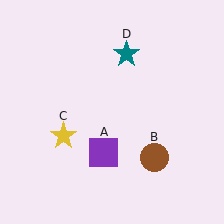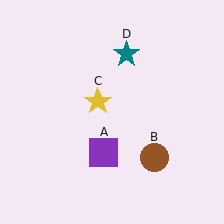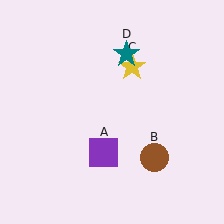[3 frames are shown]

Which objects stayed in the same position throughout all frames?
Purple square (object A) and brown circle (object B) and teal star (object D) remained stationary.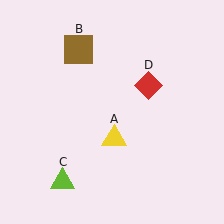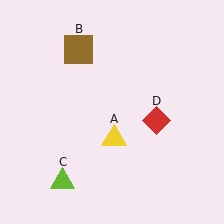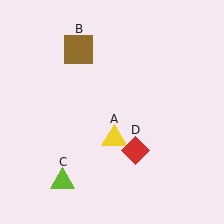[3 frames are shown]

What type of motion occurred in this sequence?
The red diamond (object D) rotated clockwise around the center of the scene.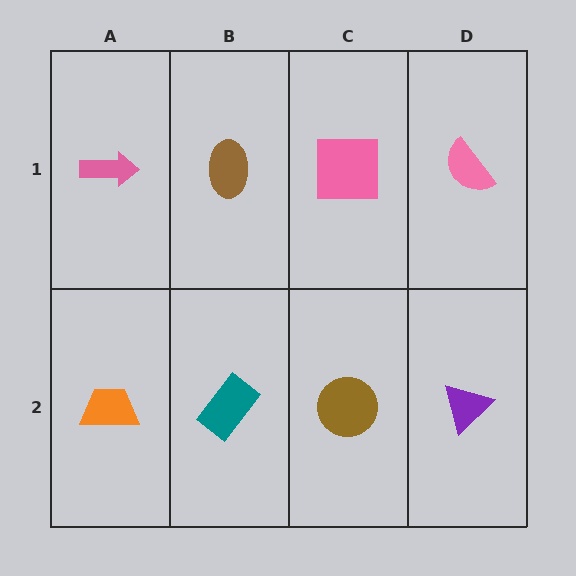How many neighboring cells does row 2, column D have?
2.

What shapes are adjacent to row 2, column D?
A pink semicircle (row 1, column D), a brown circle (row 2, column C).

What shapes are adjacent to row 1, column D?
A purple triangle (row 2, column D), a pink square (row 1, column C).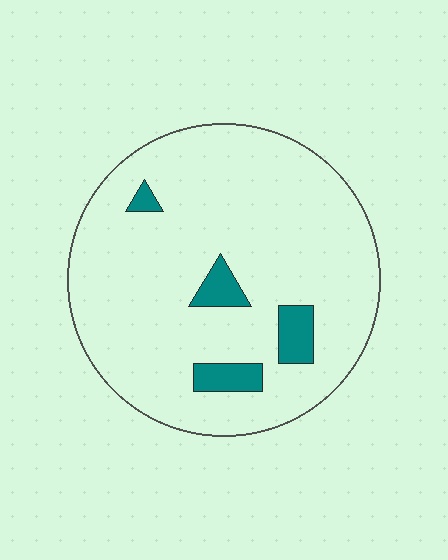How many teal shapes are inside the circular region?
4.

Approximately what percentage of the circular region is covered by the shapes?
Approximately 10%.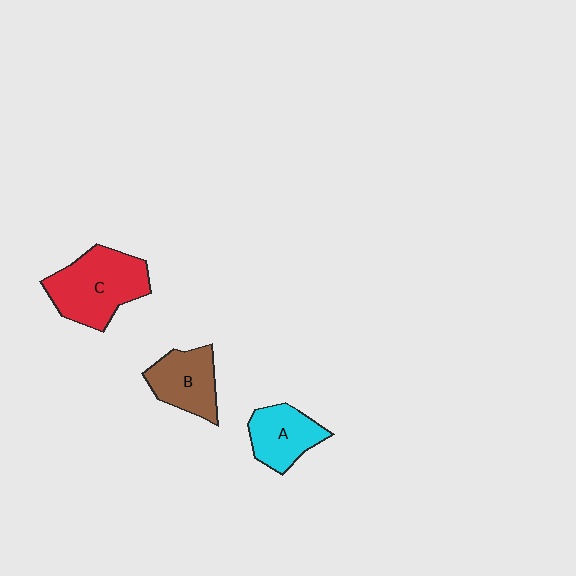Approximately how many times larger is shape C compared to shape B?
Approximately 1.5 times.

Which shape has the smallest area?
Shape A (cyan).